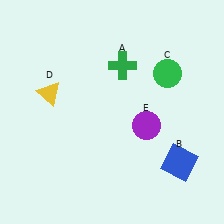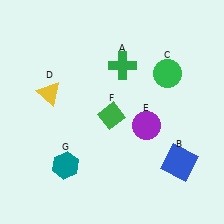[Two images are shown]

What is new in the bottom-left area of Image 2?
A green diamond (F) was added in the bottom-left area of Image 2.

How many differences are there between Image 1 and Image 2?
There are 2 differences between the two images.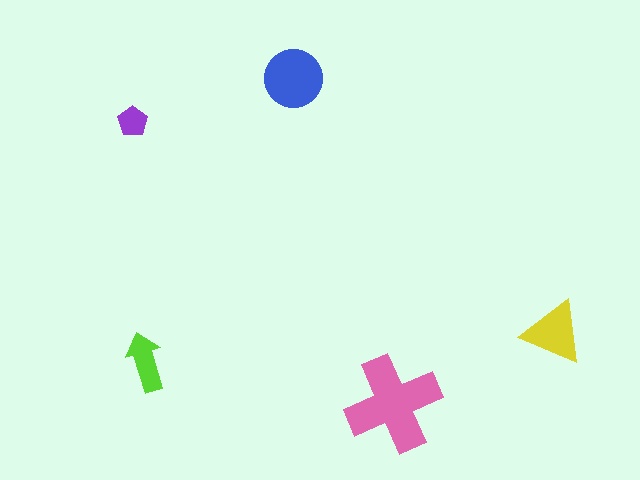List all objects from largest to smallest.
The pink cross, the blue circle, the yellow triangle, the lime arrow, the purple pentagon.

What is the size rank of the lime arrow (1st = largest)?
4th.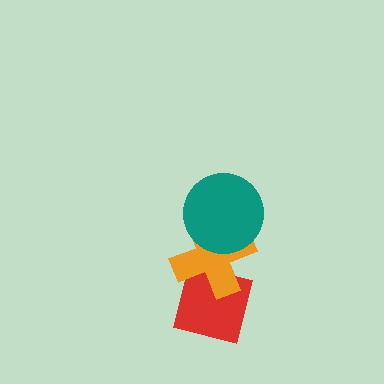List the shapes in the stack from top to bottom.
From top to bottom: the teal circle, the orange cross, the red square.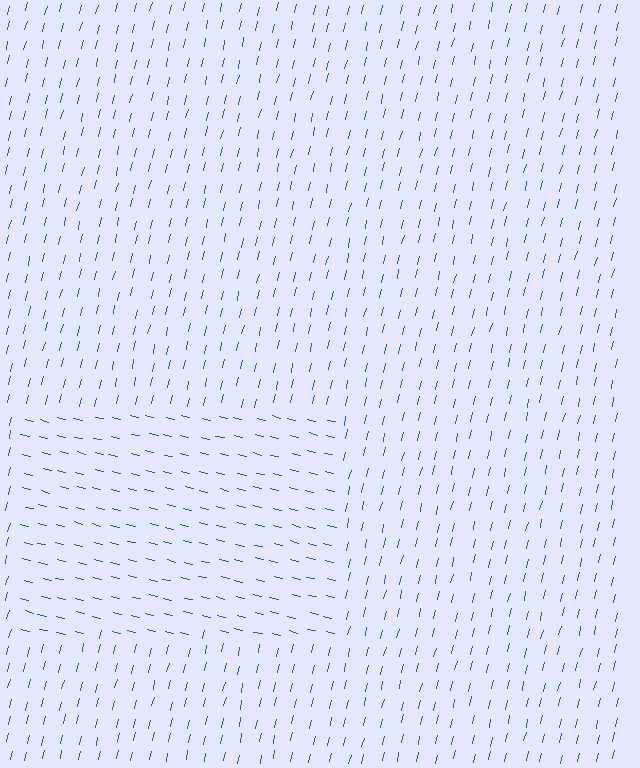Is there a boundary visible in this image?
Yes, there is a texture boundary formed by a change in line orientation.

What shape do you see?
I see a rectangle.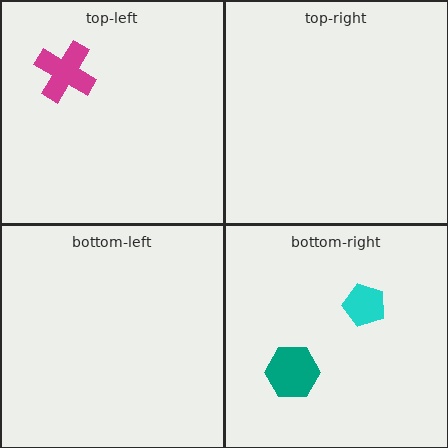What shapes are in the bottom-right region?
The cyan pentagon, the teal hexagon.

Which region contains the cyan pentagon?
The bottom-right region.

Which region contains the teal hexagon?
The bottom-right region.